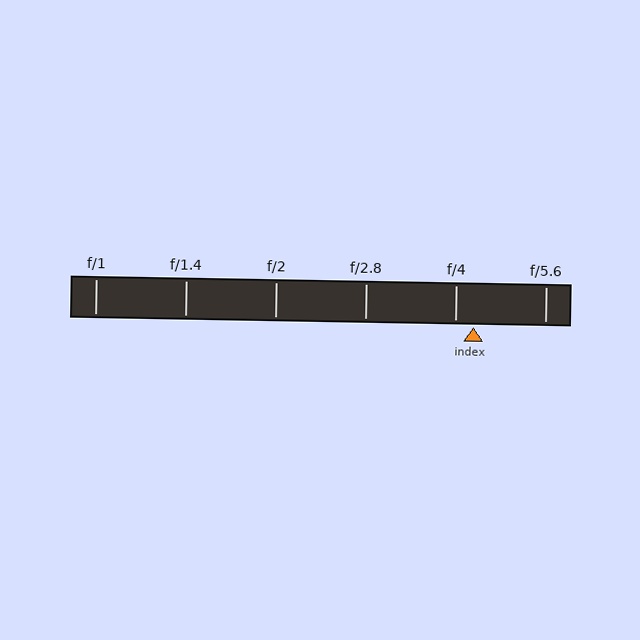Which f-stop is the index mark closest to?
The index mark is closest to f/4.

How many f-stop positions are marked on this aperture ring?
There are 6 f-stop positions marked.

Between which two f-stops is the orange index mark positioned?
The index mark is between f/4 and f/5.6.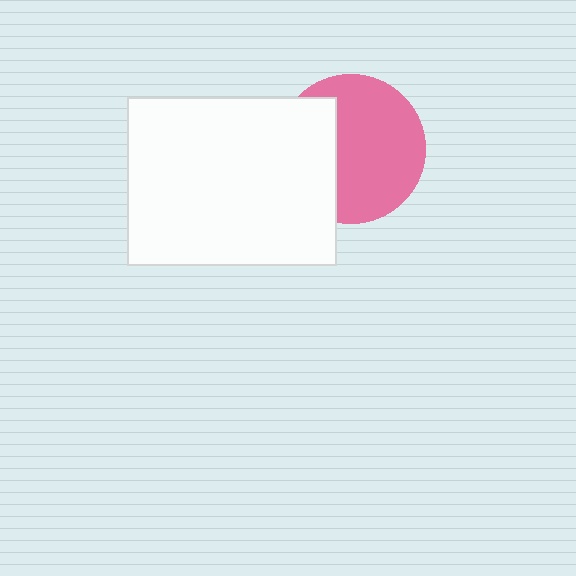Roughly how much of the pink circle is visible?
About half of it is visible (roughly 65%).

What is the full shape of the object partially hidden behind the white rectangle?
The partially hidden object is a pink circle.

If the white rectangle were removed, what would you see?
You would see the complete pink circle.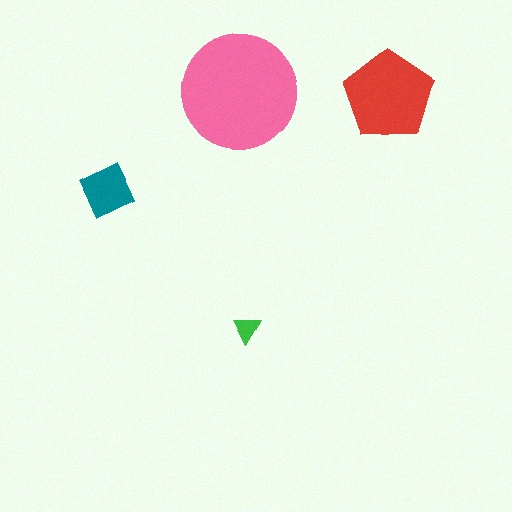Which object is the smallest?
The green triangle.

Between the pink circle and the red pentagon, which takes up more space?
The pink circle.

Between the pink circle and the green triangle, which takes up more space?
The pink circle.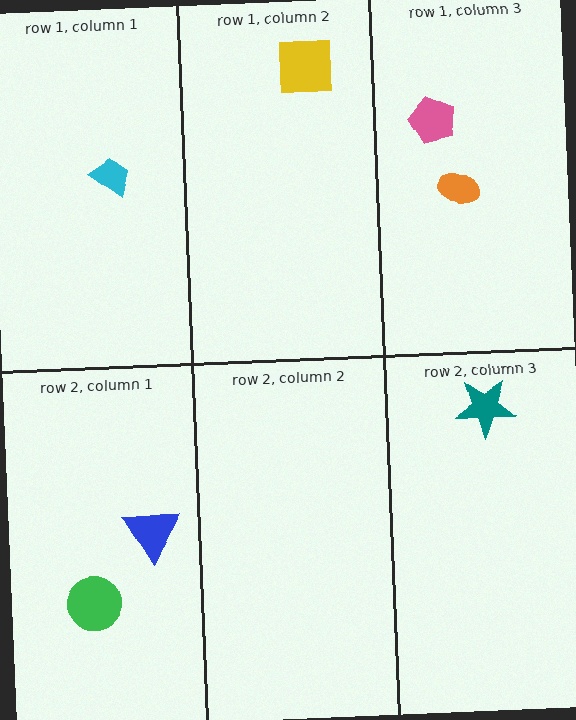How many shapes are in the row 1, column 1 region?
1.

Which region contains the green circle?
The row 2, column 1 region.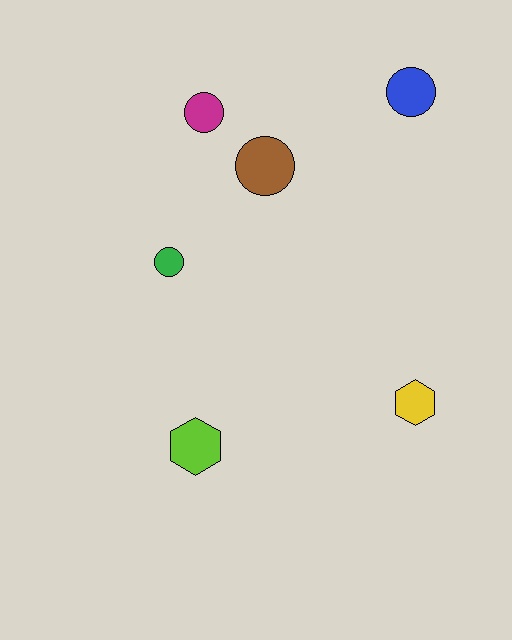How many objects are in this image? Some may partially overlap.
There are 6 objects.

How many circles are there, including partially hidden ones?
There are 4 circles.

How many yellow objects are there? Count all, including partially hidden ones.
There is 1 yellow object.